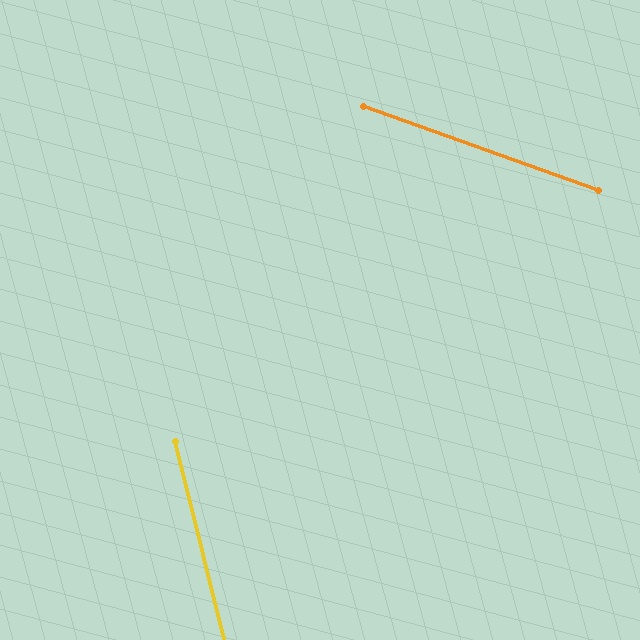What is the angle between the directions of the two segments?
Approximately 56 degrees.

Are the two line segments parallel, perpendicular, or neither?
Neither parallel nor perpendicular — they differ by about 56°.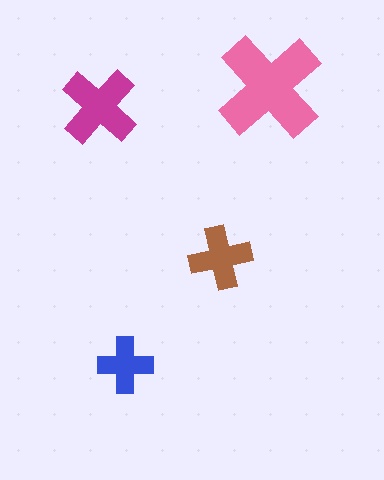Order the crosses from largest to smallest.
the pink one, the magenta one, the brown one, the blue one.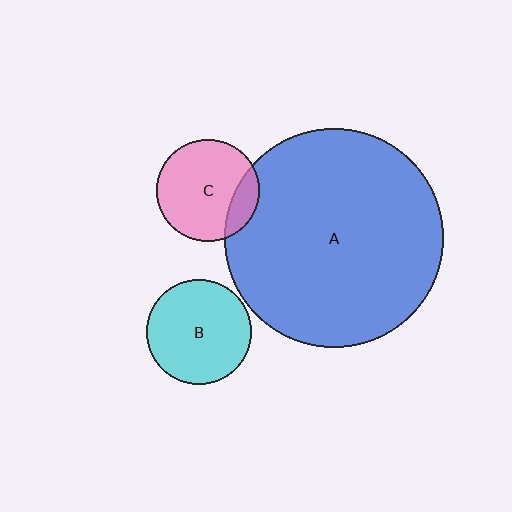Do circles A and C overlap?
Yes.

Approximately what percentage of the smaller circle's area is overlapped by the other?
Approximately 15%.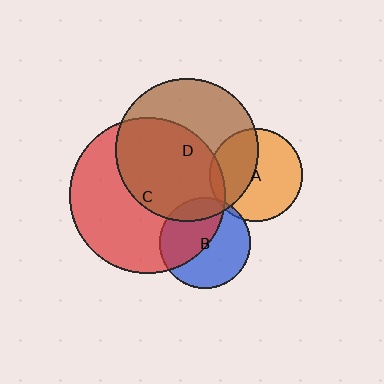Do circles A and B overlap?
Yes.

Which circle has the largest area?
Circle C (red).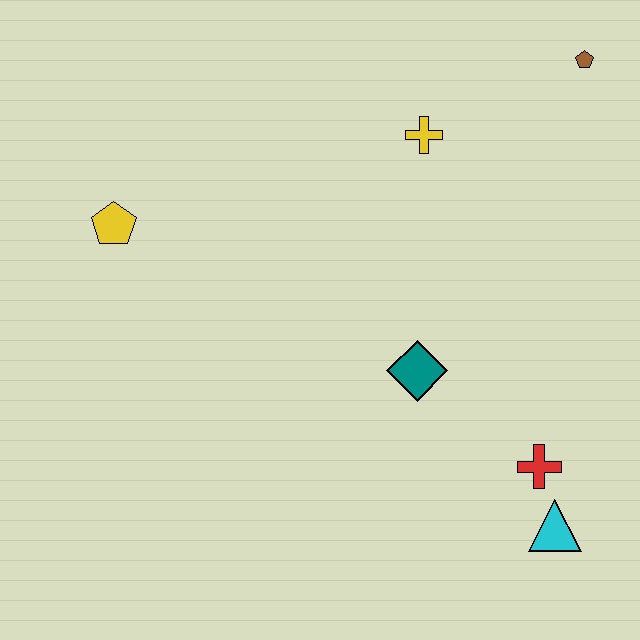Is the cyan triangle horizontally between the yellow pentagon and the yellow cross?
No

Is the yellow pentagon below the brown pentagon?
Yes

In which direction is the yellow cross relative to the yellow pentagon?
The yellow cross is to the right of the yellow pentagon.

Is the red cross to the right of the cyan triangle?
No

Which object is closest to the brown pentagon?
The yellow cross is closest to the brown pentagon.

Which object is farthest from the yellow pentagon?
The cyan triangle is farthest from the yellow pentagon.